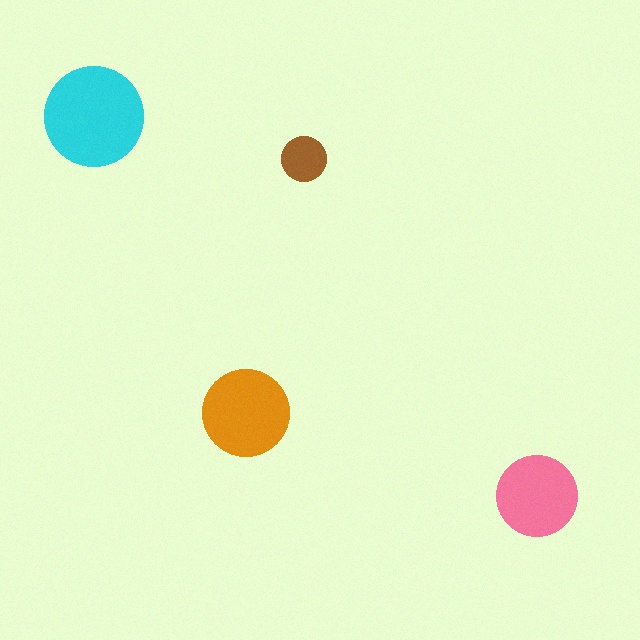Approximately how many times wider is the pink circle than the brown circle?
About 2 times wider.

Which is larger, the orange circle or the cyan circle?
The cyan one.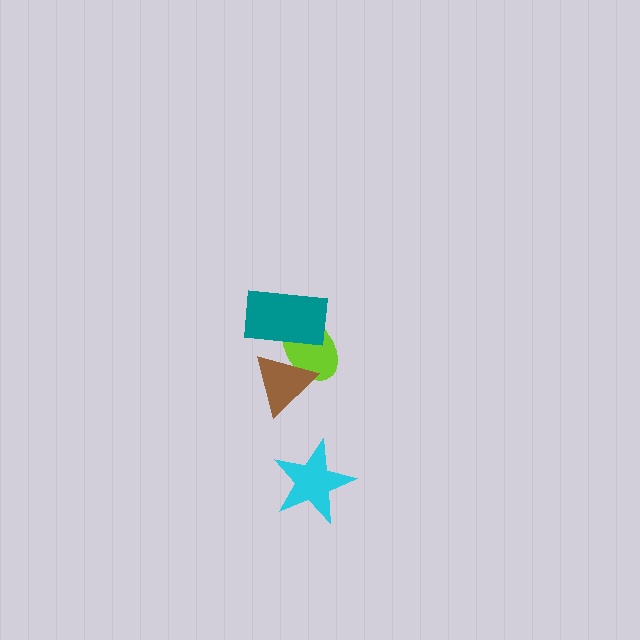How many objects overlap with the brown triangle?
2 objects overlap with the brown triangle.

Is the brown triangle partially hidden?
Yes, it is partially covered by another shape.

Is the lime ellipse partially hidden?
Yes, it is partially covered by another shape.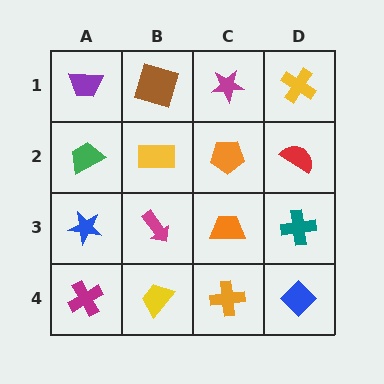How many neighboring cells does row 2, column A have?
3.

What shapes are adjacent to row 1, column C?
An orange pentagon (row 2, column C), a brown square (row 1, column B), a yellow cross (row 1, column D).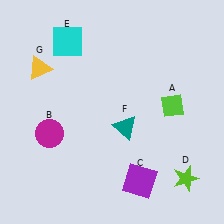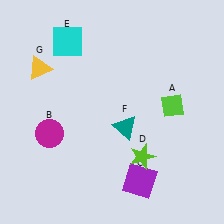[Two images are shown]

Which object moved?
The lime star (D) moved left.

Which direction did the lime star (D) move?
The lime star (D) moved left.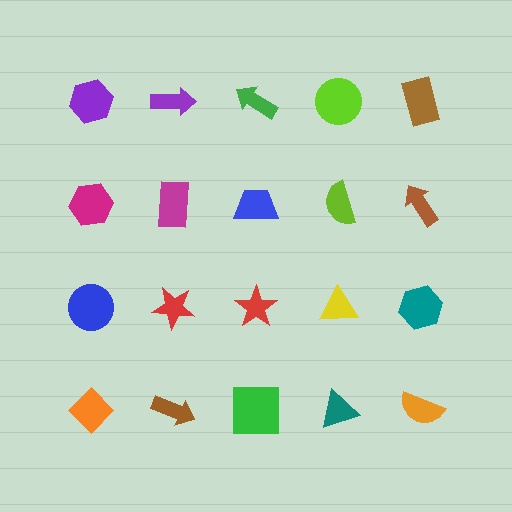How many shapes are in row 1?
5 shapes.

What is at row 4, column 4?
A teal triangle.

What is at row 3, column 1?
A blue circle.